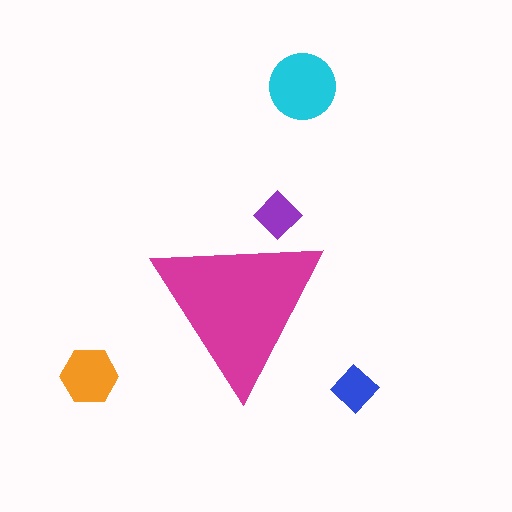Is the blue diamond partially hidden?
No, the blue diamond is fully visible.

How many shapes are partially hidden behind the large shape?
1 shape is partially hidden.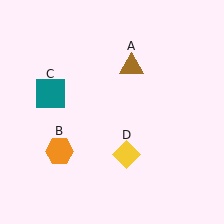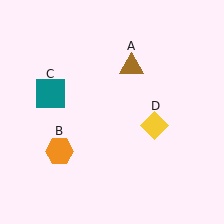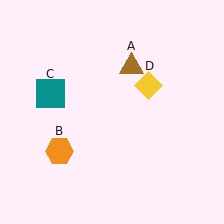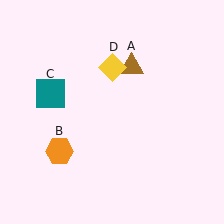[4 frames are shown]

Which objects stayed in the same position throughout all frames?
Brown triangle (object A) and orange hexagon (object B) and teal square (object C) remained stationary.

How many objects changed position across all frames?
1 object changed position: yellow diamond (object D).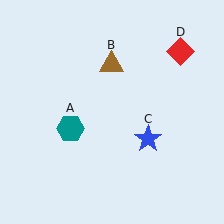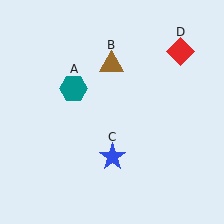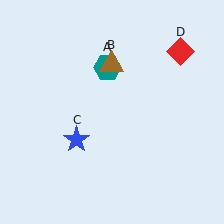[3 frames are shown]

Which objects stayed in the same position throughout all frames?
Brown triangle (object B) and red diamond (object D) remained stationary.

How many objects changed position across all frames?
2 objects changed position: teal hexagon (object A), blue star (object C).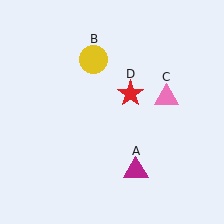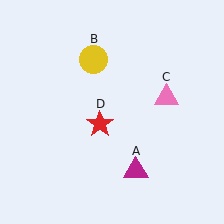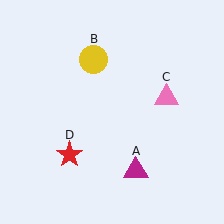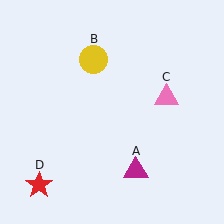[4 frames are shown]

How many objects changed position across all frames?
1 object changed position: red star (object D).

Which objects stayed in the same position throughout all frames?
Magenta triangle (object A) and yellow circle (object B) and pink triangle (object C) remained stationary.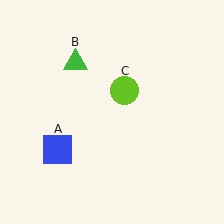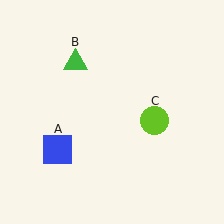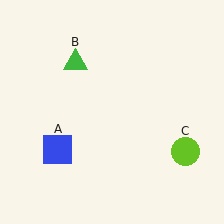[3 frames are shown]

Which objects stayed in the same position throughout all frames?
Blue square (object A) and green triangle (object B) remained stationary.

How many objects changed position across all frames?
1 object changed position: lime circle (object C).